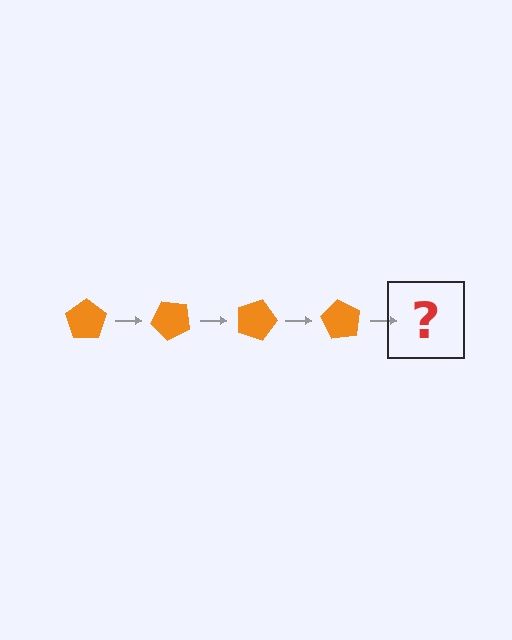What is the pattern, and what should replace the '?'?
The pattern is that the pentagon rotates 45 degrees each step. The '?' should be an orange pentagon rotated 180 degrees.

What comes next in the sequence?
The next element should be an orange pentagon rotated 180 degrees.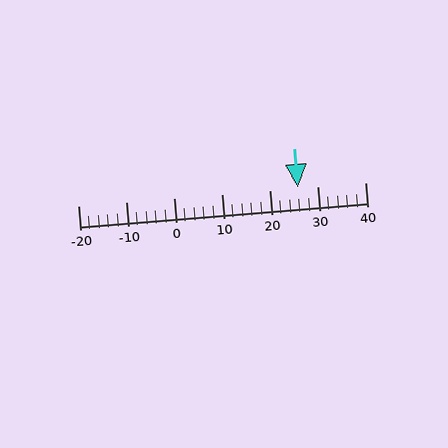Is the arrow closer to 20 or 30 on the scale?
The arrow is closer to 30.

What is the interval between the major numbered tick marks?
The major tick marks are spaced 10 units apart.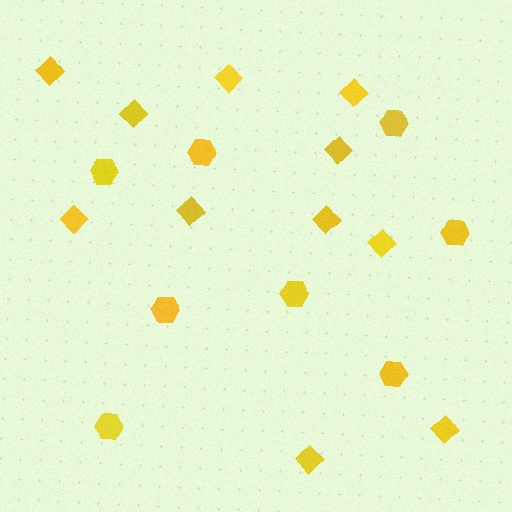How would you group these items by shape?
There are 2 groups: one group of diamonds (11) and one group of hexagons (8).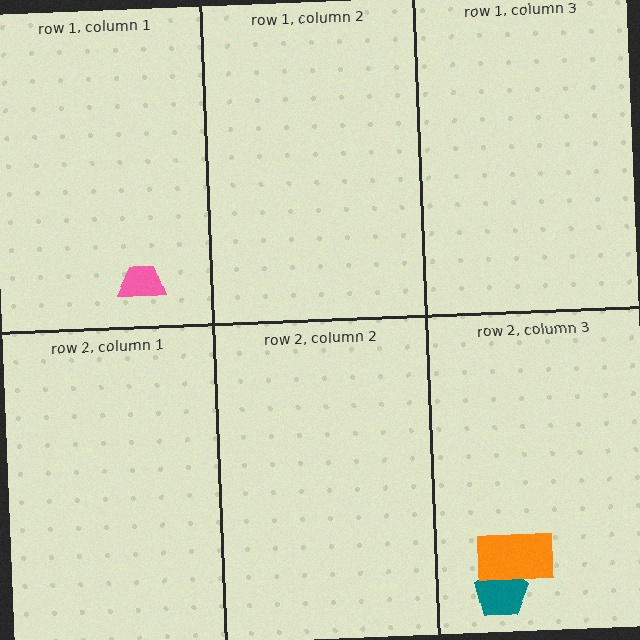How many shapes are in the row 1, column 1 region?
1.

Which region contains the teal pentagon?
The row 2, column 3 region.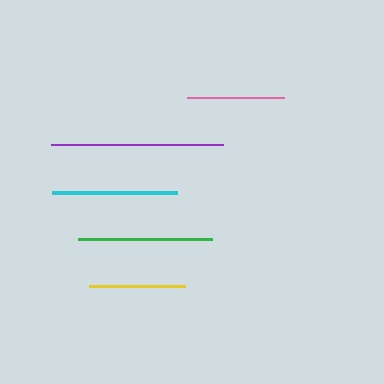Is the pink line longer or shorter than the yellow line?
The pink line is longer than the yellow line.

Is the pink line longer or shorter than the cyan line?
The cyan line is longer than the pink line.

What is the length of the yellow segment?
The yellow segment is approximately 96 pixels long.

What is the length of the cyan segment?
The cyan segment is approximately 125 pixels long.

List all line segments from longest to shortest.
From longest to shortest: purple, green, cyan, pink, yellow.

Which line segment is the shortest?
The yellow line is the shortest at approximately 96 pixels.